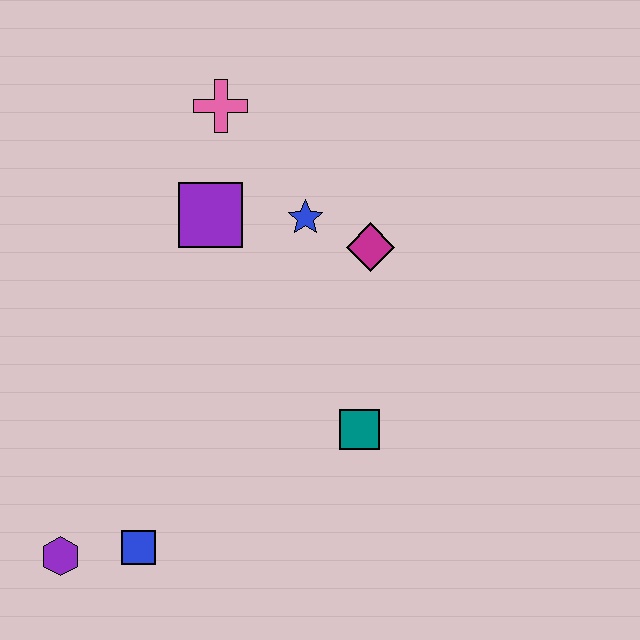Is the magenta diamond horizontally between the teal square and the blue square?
No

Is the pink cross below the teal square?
No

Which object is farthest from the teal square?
The pink cross is farthest from the teal square.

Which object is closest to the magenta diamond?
The blue star is closest to the magenta diamond.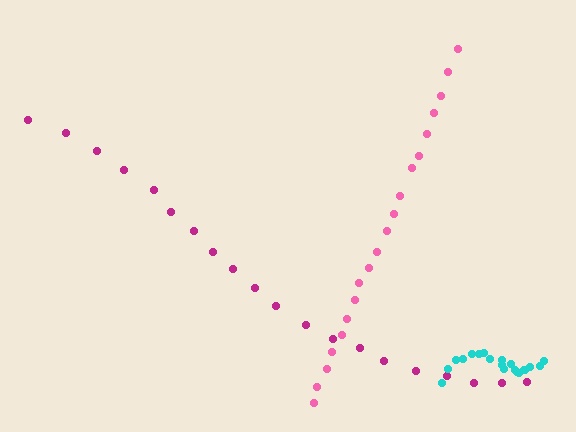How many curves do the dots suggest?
There are 3 distinct paths.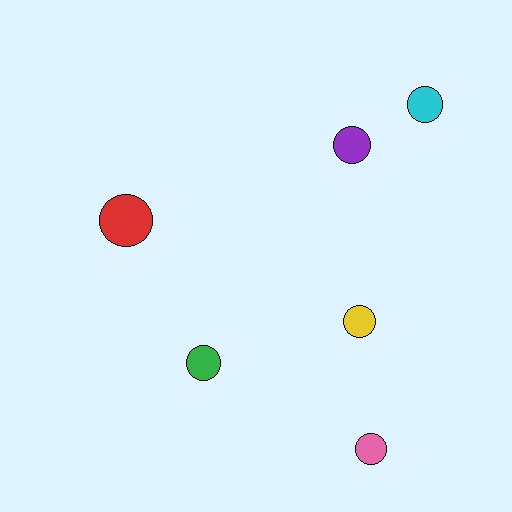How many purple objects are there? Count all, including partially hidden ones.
There is 1 purple object.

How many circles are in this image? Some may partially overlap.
There are 6 circles.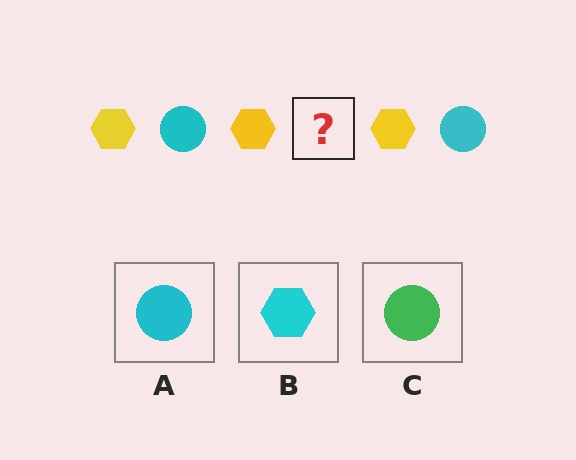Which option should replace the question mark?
Option A.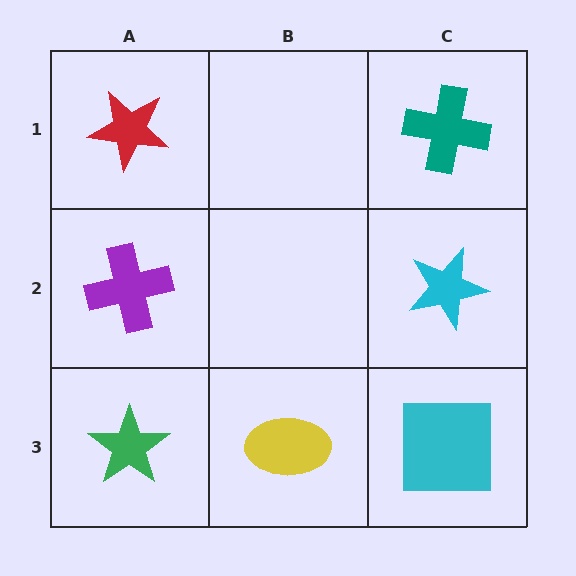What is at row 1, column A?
A red star.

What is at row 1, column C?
A teal cross.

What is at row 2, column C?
A cyan star.